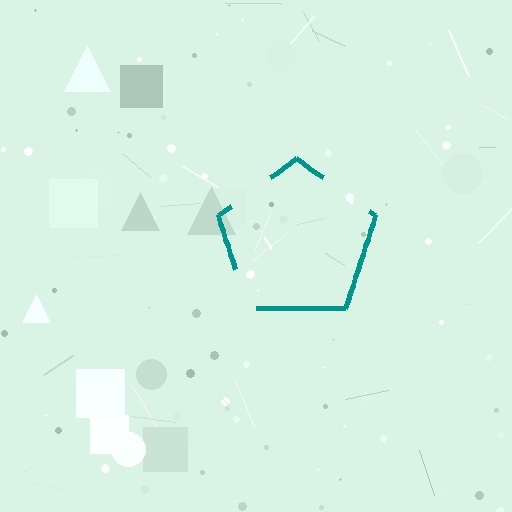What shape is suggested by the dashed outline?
The dashed outline suggests a pentagon.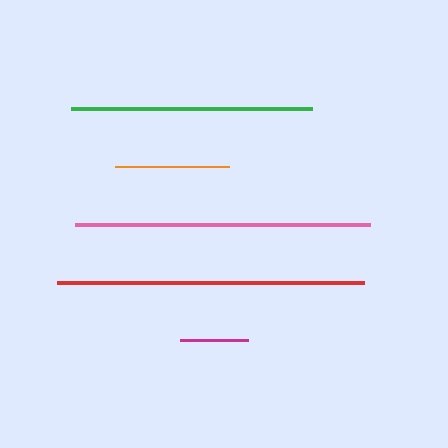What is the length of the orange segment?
The orange segment is approximately 114 pixels long.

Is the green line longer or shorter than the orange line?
The green line is longer than the orange line.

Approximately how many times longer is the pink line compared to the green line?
The pink line is approximately 1.2 times the length of the green line.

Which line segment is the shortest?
The magenta line is the shortest at approximately 67 pixels.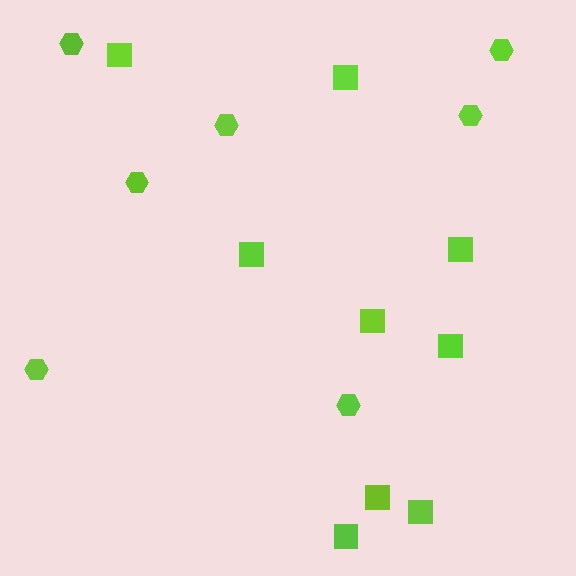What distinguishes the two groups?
There are 2 groups: one group of squares (9) and one group of hexagons (7).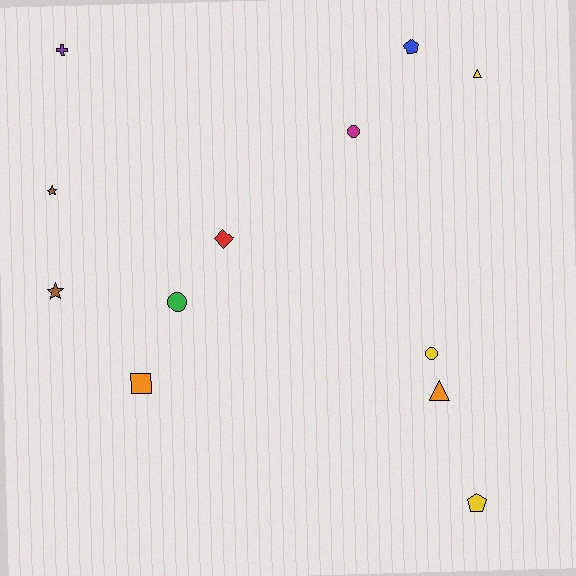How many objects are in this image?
There are 12 objects.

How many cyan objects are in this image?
There are no cyan objects.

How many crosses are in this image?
There is 1 cross.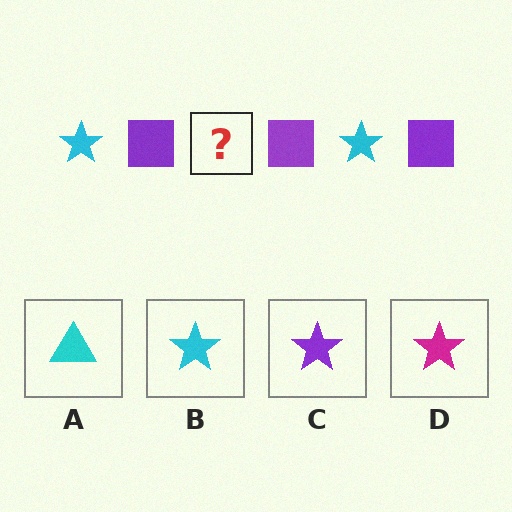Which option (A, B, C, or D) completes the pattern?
B.